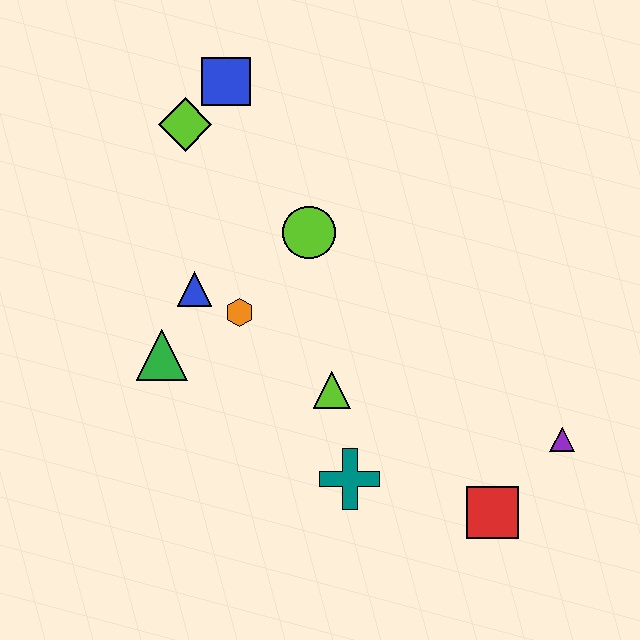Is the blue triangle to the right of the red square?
No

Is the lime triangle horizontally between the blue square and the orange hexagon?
No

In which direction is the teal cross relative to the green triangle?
The teal cross is to the right of the green triangle.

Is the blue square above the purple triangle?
Yes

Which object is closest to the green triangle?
The blue triangle is closest to the green triangle.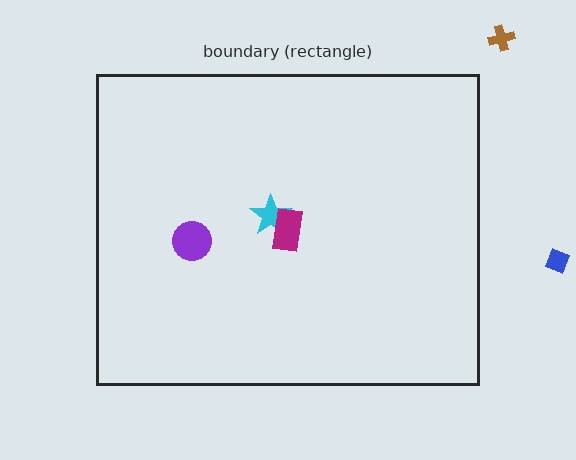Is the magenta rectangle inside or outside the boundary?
Inside.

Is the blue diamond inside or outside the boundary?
Outside.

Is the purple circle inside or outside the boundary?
Inside.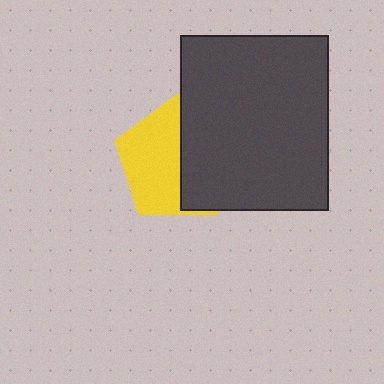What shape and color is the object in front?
The object in front is a dark gray rectangle.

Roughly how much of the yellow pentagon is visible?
About half of it is visible (roughly 53%).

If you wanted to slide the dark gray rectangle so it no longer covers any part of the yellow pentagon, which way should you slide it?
Slide it right — that is the most direct way to separate the two shapes.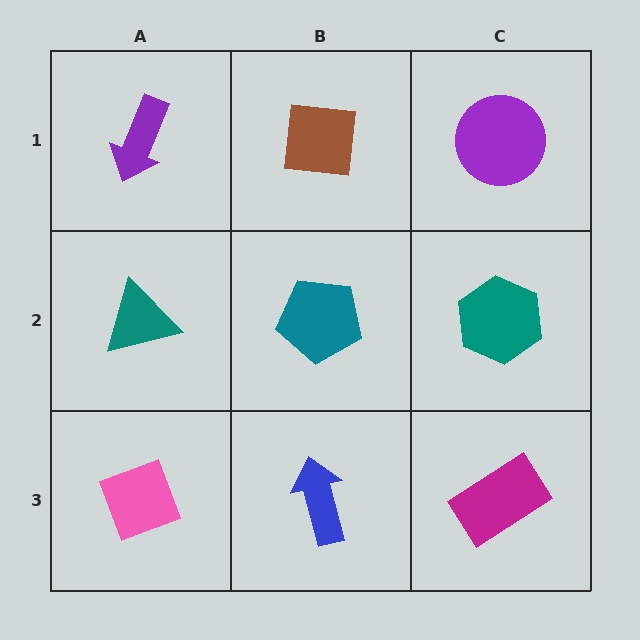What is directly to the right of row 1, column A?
A brown square.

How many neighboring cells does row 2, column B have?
4.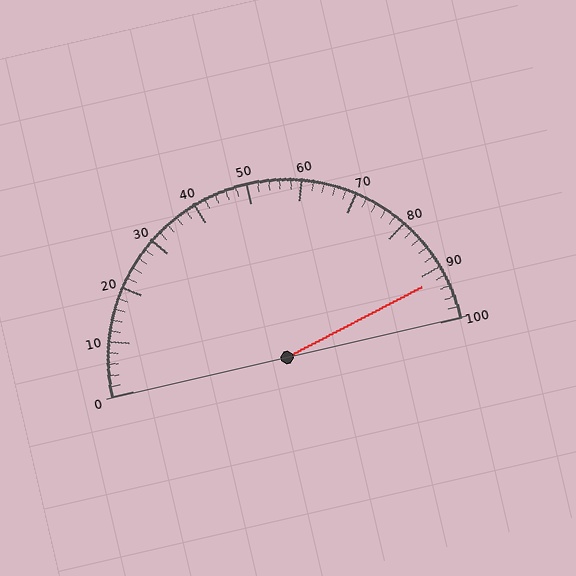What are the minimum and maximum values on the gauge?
The gauge ranges from 0 to 100.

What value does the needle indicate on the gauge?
The needle indicates approximately 92.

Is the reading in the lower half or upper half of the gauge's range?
The reading is in the upper half of the range (0 to 100).